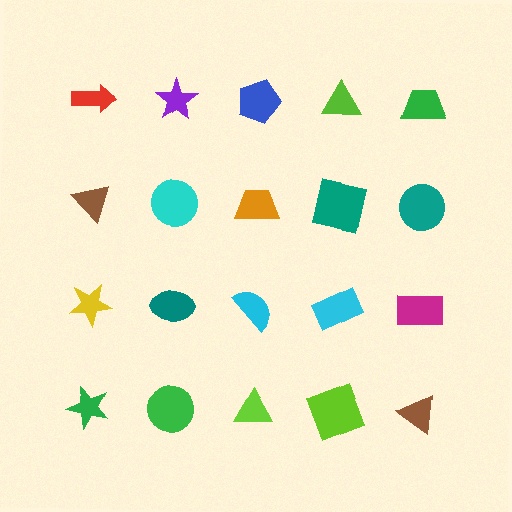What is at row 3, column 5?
A magenta rectangle.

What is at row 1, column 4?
A lime triangle.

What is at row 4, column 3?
A lime triangle.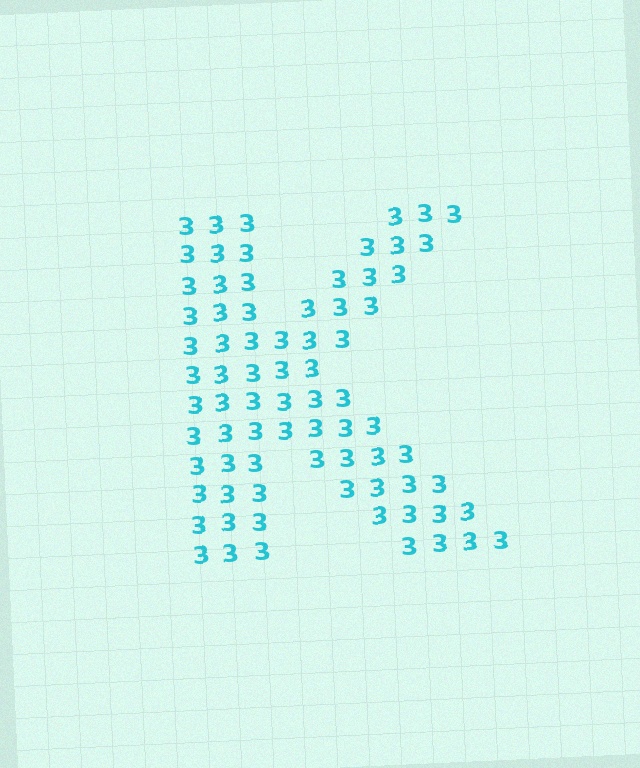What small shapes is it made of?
It is made of small digit 3's.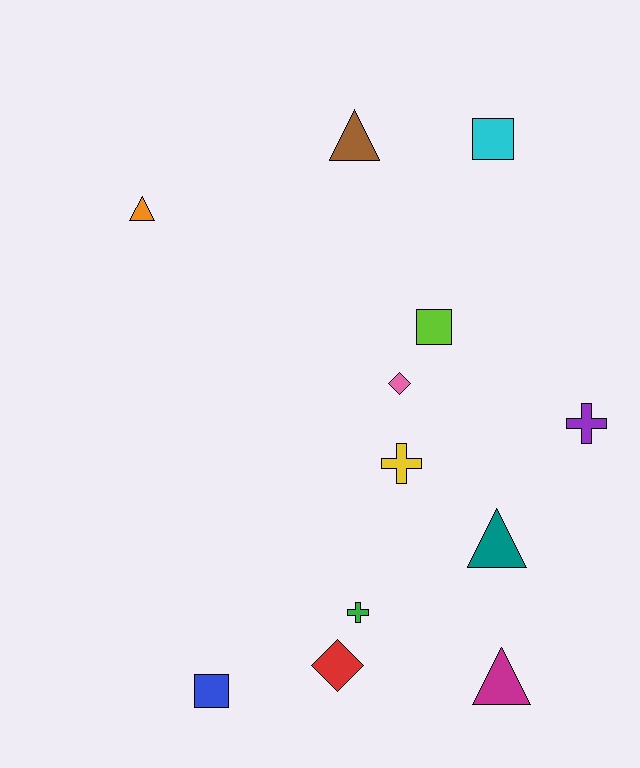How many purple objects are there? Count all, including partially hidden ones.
There is 1 purple object.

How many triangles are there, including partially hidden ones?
There are 4 triangles.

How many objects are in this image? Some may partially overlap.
There are 12 objects.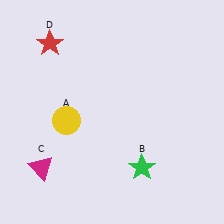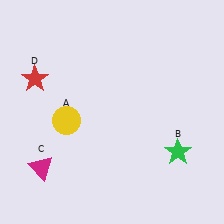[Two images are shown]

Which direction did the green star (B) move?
The green star (B) moved right.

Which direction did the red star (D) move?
The red star (D) moved down.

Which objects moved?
The objects that moved are: the green star (B), the red star (D).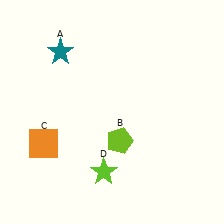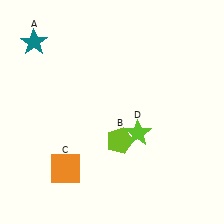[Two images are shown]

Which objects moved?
The objects that moved are: the teal star (A), the orange square (C), the lime star (D).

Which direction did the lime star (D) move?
The lime star (D) moved up.